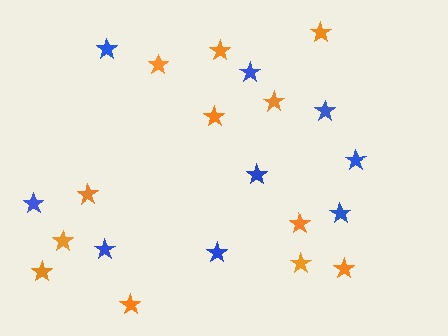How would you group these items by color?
There are 2 groups: one group of blue stars (9) and one group of orange stars (12).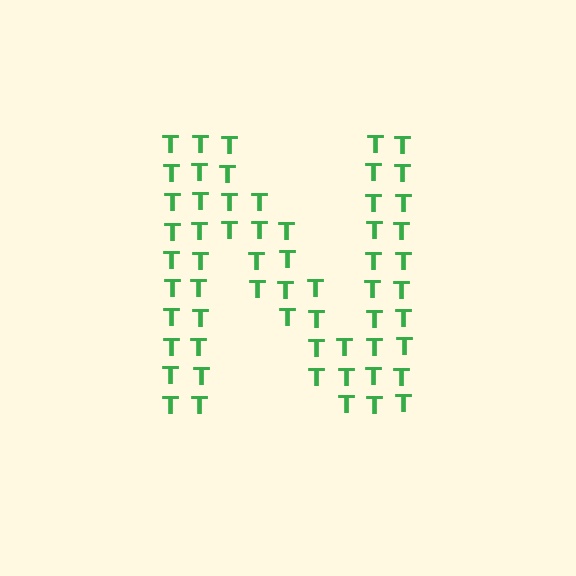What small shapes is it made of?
It is made of small letter T's.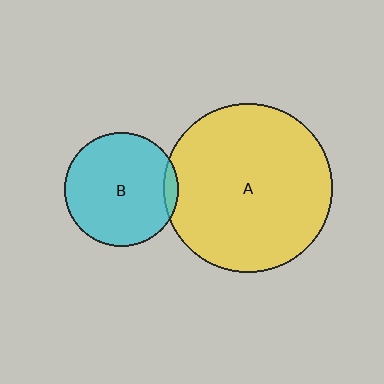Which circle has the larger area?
Circle A (yellow).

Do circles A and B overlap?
Yes.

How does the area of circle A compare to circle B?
Approximately 2.2 times.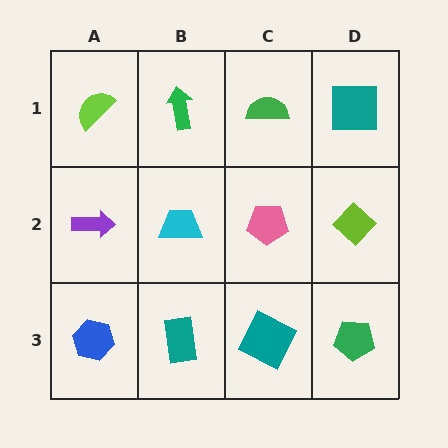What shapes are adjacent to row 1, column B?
A cyan trapezoid (row 2, column B), a lime semicircle (row 1, column A), a green semicircle (row 1, column C).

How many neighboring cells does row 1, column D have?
2.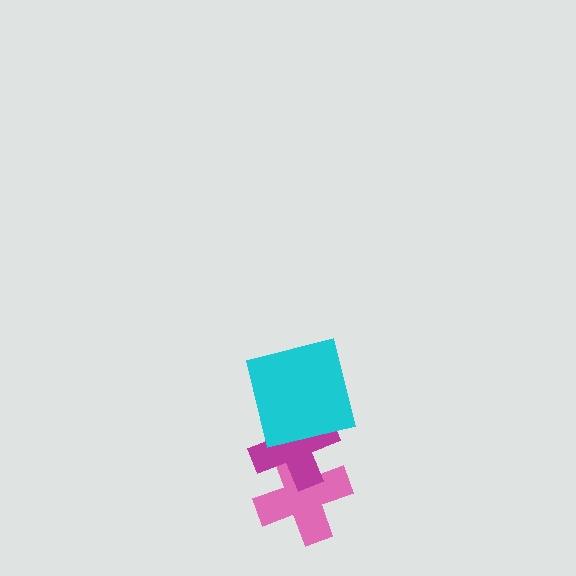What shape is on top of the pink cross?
The magenta cross is on top of the pink cross.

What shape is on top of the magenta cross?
The cyan square is on top of the magenta cross.